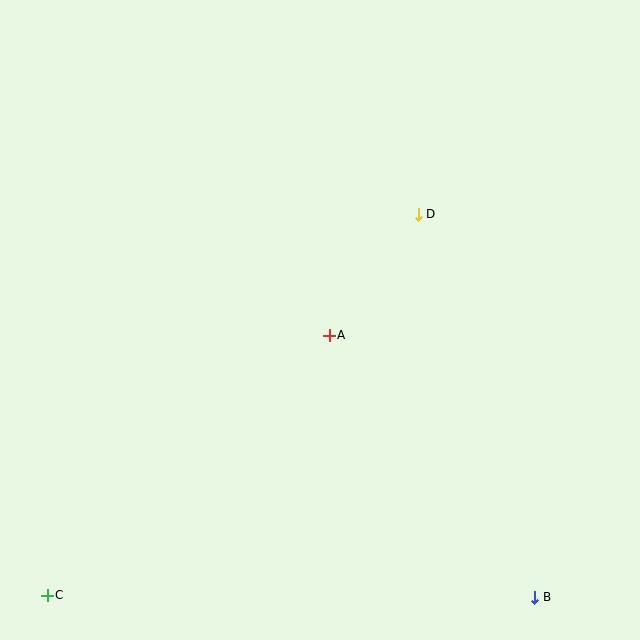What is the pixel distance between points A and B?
The distance between A and B is 333 pixels.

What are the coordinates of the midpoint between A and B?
The midpoint between A and B is at (432, 466).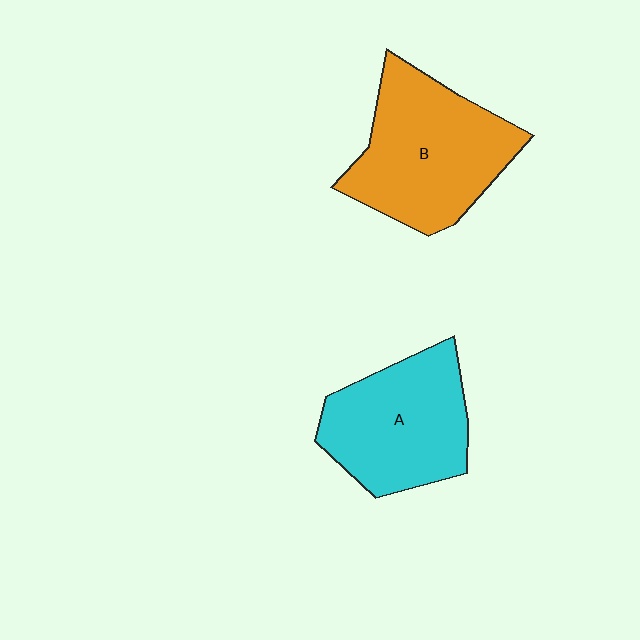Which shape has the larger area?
Shape B (orange).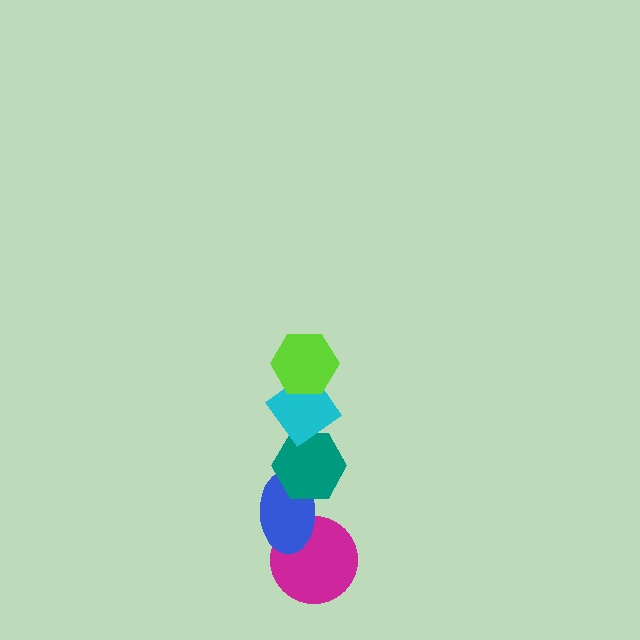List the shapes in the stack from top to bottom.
From top to bottom: the lime hexagon, the cyan diamond, the teal hexagon, the blue ellipse, the magenta circle.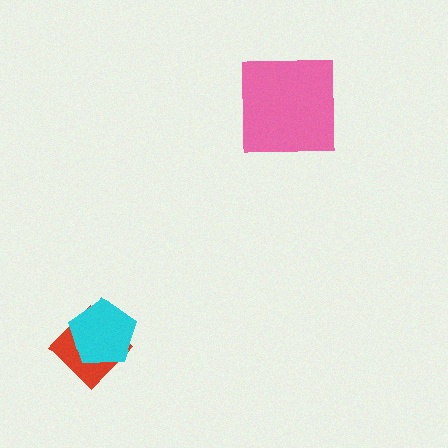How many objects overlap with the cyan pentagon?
1 object overlaps with the cyan pentagon.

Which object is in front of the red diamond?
The cyan pentagon is in front of the red diamond.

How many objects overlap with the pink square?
0 objects overlap with the pink square.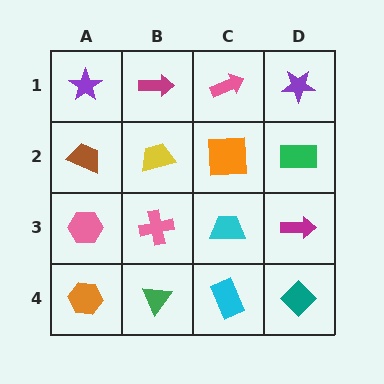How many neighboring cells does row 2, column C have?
4.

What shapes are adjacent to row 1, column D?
A green rectangle (row 2, column D), a pink arrow (row 1, column C).